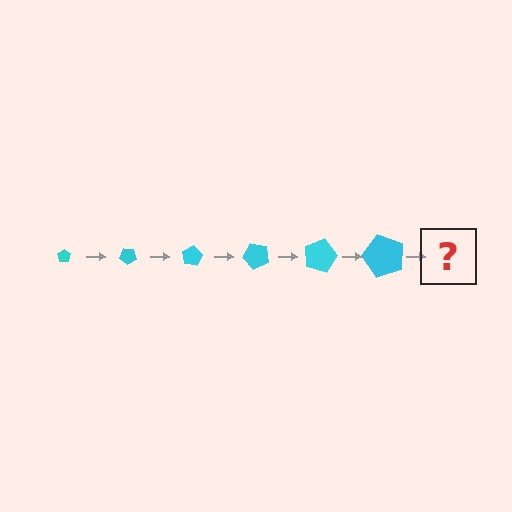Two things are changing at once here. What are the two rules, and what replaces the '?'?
The two rules are that the pentagon grows larger each step and it rotates 40 degrees each step. The '?' should be a pentagon, larger than the previous one and rotated 240 degrees from the start.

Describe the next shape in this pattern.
It should be a pentagon, larger than the previous one and rotated 240 degrees from the start.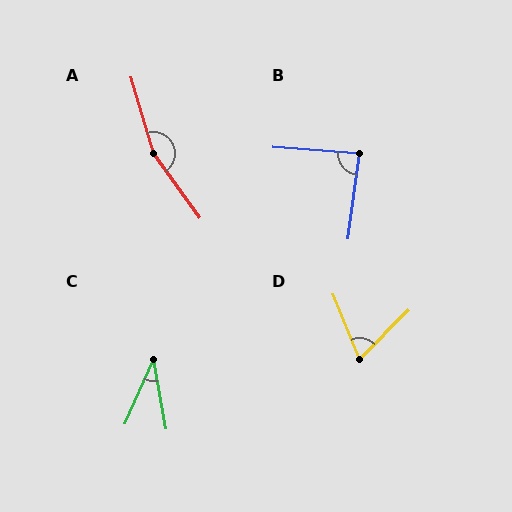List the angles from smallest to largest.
C (34°), D (67°), B (87°), A (161°).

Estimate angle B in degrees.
Approximately 87 degrees.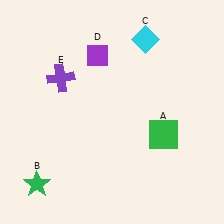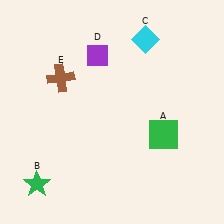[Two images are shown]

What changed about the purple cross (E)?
In Image 1, E is purple. In Image 2, it changed to brown.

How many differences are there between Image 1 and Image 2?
There is 1 difference between the two images.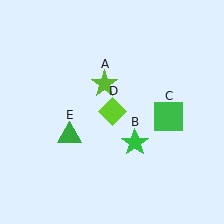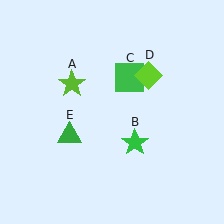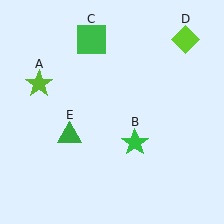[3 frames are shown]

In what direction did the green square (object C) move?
The green square (object C) moved up and to the left.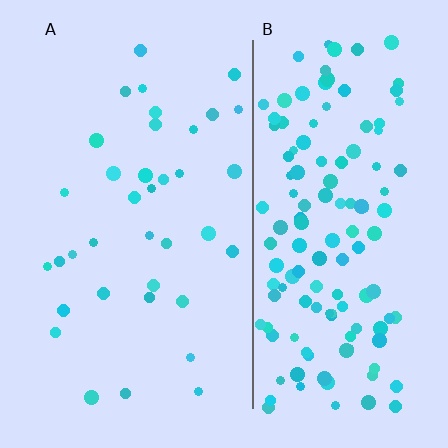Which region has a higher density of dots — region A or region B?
B (the right).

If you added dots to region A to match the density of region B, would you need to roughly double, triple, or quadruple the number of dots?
Approximately quadruple.